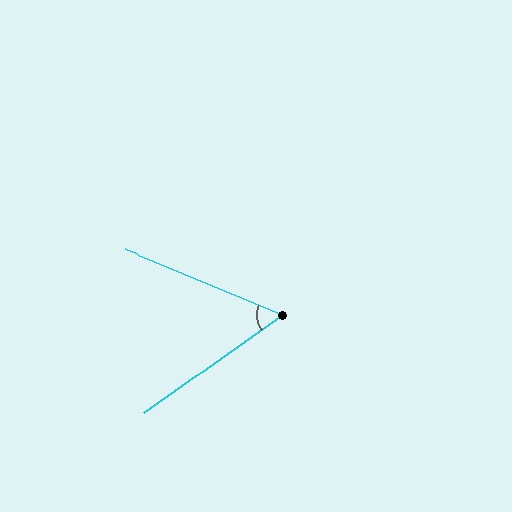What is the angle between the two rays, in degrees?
Approximately 58 degrees.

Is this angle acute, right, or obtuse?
It is acute.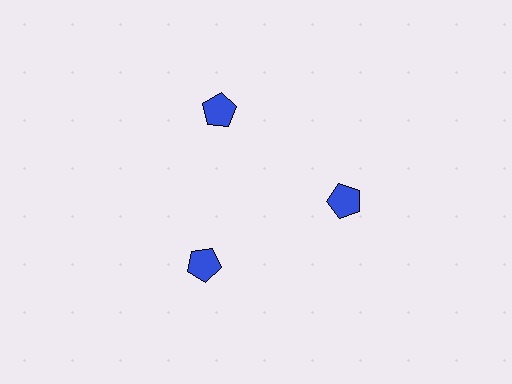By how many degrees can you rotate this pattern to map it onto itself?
The pattern maps onto itself every 120 degrees of rotation.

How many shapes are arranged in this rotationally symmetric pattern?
There are 3 shapes, arranged in 3 groups of 1.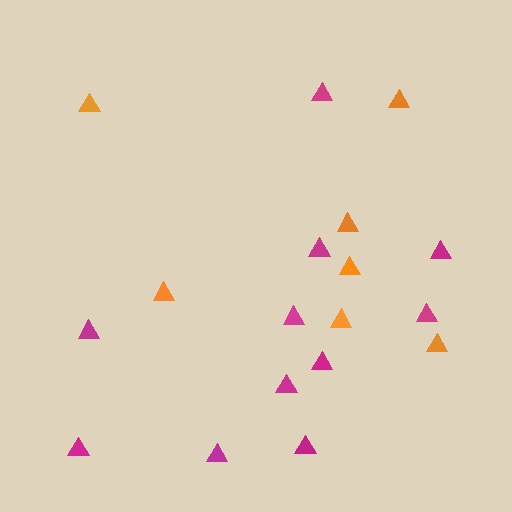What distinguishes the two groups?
There are 2 groups: one group of orange triangles (7) and one group of magenta triangles (11).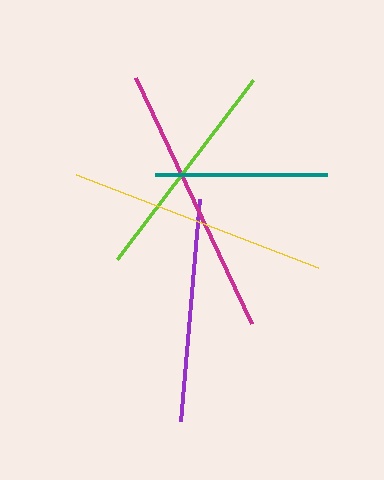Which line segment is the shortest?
The teal line is the shortest at approximately 171 pixels.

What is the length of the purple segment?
The purple segment is approximately 223 pixels long.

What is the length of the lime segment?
The lime segment is approximately 225 pixels long.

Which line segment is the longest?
The magenta line is the longest at approximately 272 pixels.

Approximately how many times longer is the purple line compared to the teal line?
The purple line is approximately 1.3 times the length of the teal line.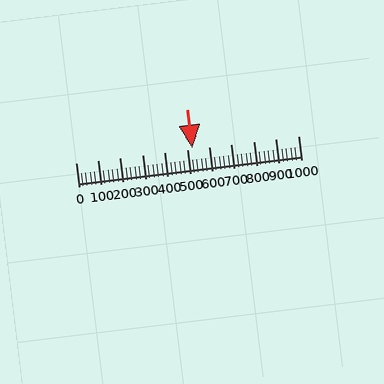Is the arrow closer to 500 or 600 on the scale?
The arrow is closer to 500.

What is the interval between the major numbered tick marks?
The major tick marks are spaced 100 units apart.